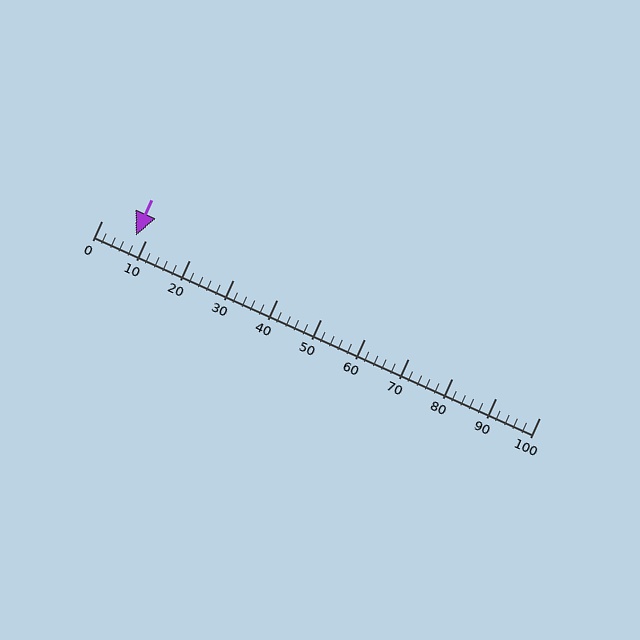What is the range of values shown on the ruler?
The ruler shows values from 0 to 100.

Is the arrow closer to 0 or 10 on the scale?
The arrow is closer to 10.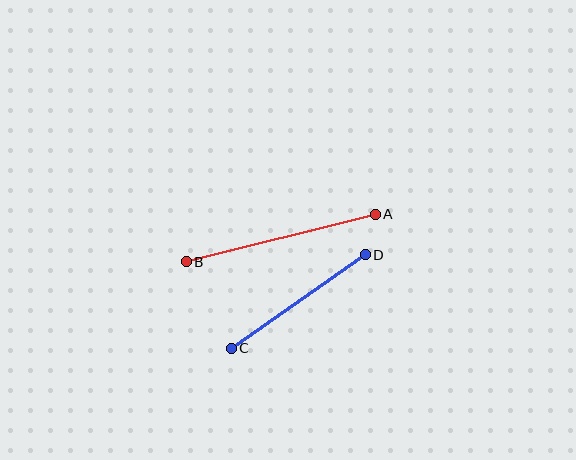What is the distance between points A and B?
The distance is approximately 195 pixels.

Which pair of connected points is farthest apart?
Points A and B are farthest apart.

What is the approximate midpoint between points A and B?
The midpoint is at approximately (281, 238) pixels.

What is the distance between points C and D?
The distance is approximately 163 pixels.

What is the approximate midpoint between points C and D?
The midpoint is at approximately (298, 301) pixels.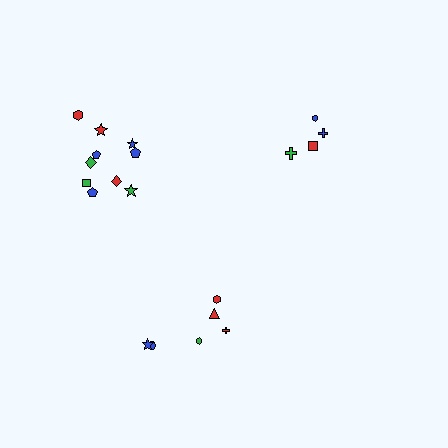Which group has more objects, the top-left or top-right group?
The top-left group.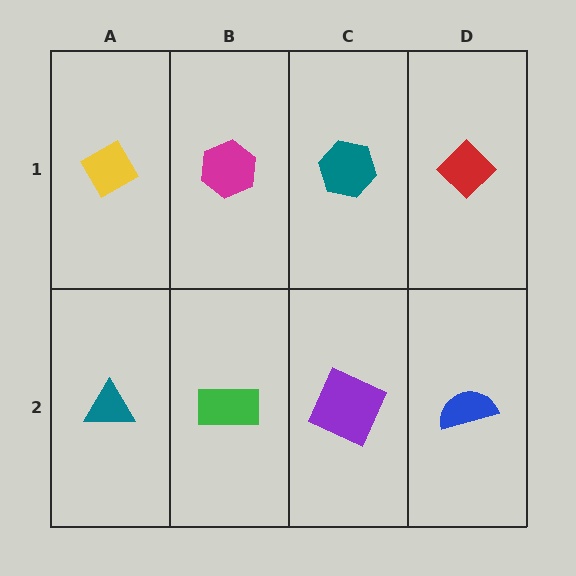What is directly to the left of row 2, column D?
A purple square.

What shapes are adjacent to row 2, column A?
A yellow diamond (row 1, column A), a green rectangle (row 2, column B).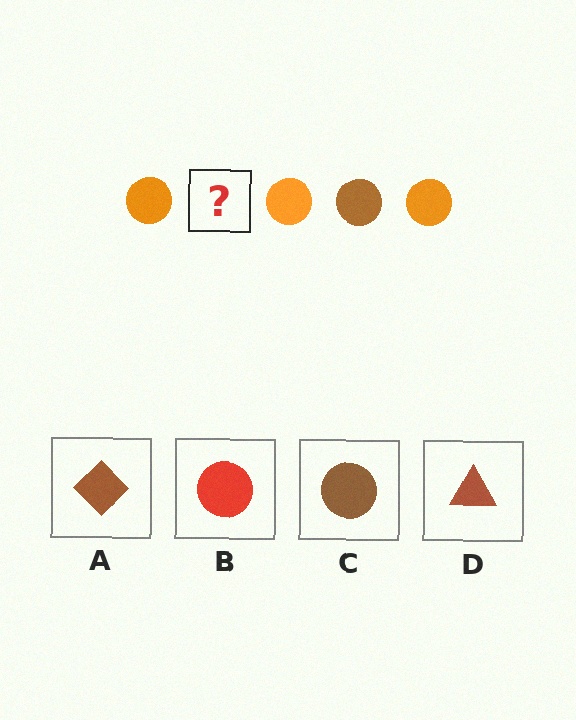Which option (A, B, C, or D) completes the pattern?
C.